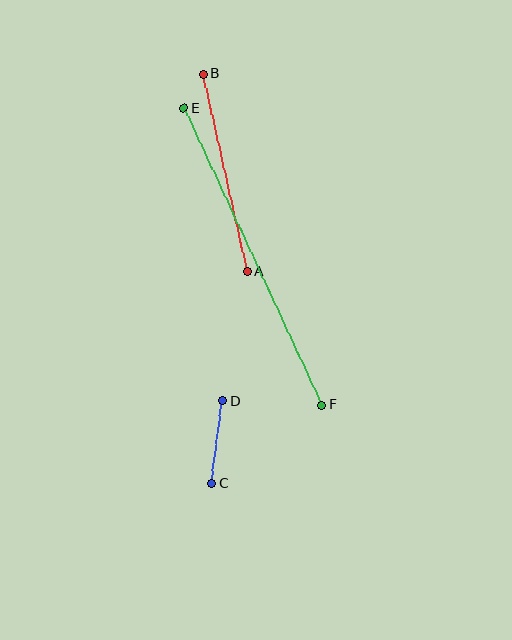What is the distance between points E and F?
The distance is approximately 327 pixels.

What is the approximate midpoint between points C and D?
The midpoint is at approximately (217, 442) pixels.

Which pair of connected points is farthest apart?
Points E and F are farthest apart.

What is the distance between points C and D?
The distance is approximately 83 pixels.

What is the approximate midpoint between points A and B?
The midpoint is at approximately (225, 173) pixels.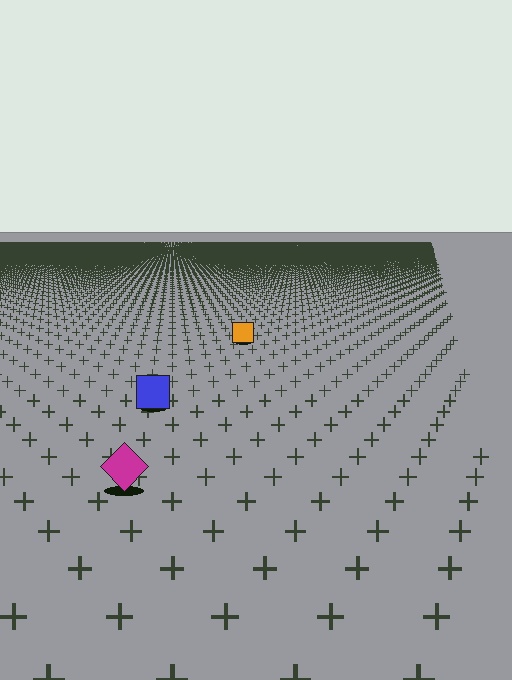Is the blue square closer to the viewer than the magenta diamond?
No. The magenta diamond is closer — you can tell from the texture gradient: the ground texture is coarser near it.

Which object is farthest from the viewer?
The orange square is farthest from the viewer. It appears smaller and the ground texture around it is denser.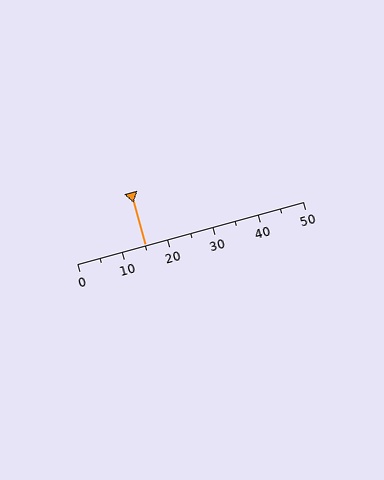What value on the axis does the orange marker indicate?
The marker indicates approximately 15.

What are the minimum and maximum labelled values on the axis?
The axis runs from 0 to 50.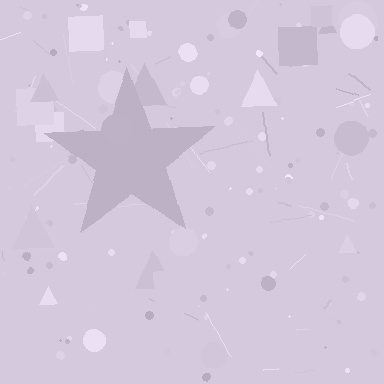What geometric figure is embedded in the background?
A star is embedded in the background.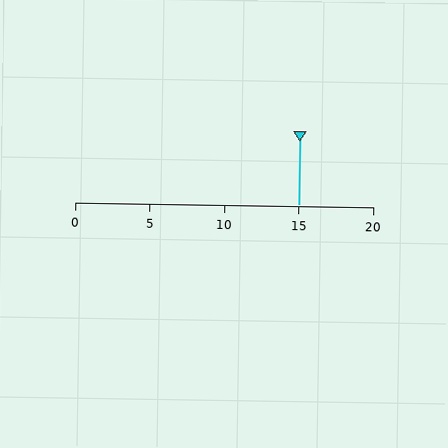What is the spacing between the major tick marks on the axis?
The major ticks are spaced 5 apart.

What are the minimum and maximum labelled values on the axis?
The axis runs from 0 to 20.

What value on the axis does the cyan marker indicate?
The marker indicates approximately 15.